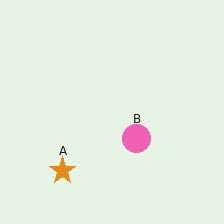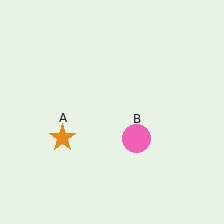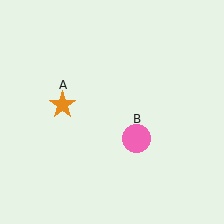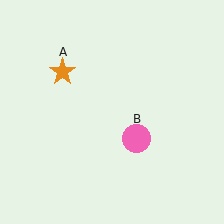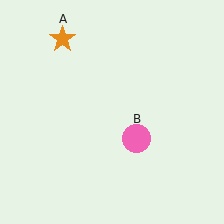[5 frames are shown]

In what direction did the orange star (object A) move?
The orange star (object A) moved up.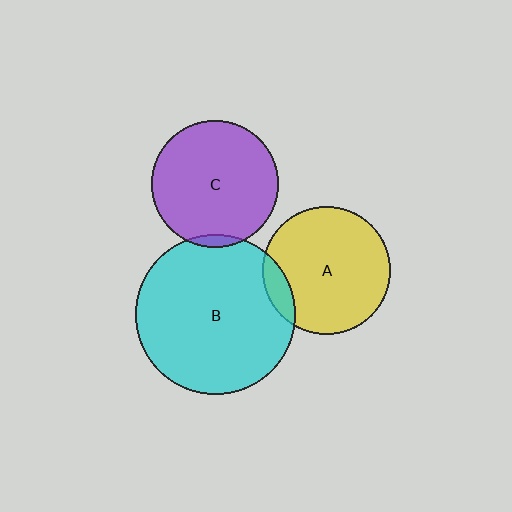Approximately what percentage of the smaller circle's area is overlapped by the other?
Approximately 10%.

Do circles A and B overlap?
Yes.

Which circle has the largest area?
Circle B (cyan).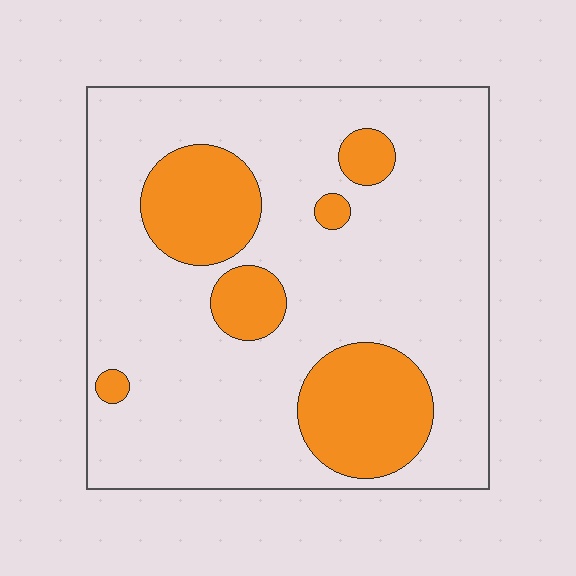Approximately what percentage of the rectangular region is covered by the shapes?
Approximately 20%.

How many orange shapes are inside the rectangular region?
6.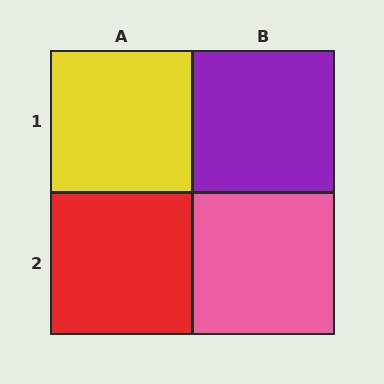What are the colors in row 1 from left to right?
Yellow, purple.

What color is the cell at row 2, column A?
Red.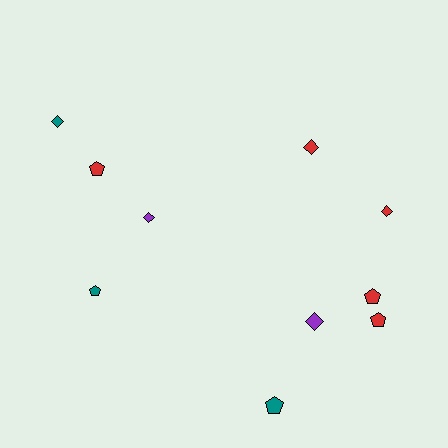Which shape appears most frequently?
Pentagon, with 5 objects.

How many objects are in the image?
There are 10 objects.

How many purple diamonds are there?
There are 2 purple diamonds.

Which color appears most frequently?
Red, with 5 objects.